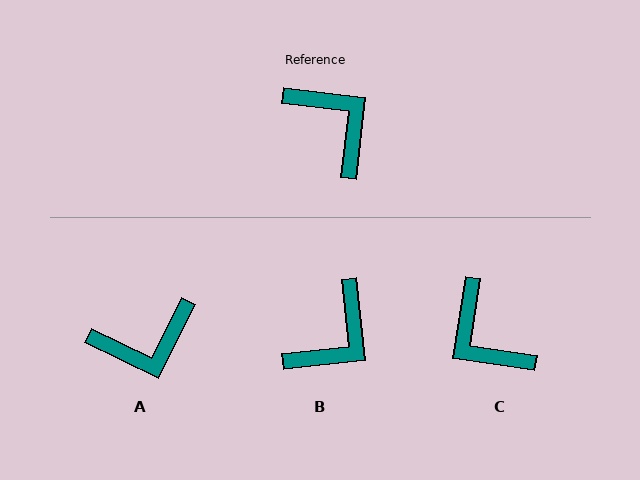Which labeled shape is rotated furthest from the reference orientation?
C, about 178 degrees away.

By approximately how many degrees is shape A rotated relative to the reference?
Approximately 109 degrees clockwise.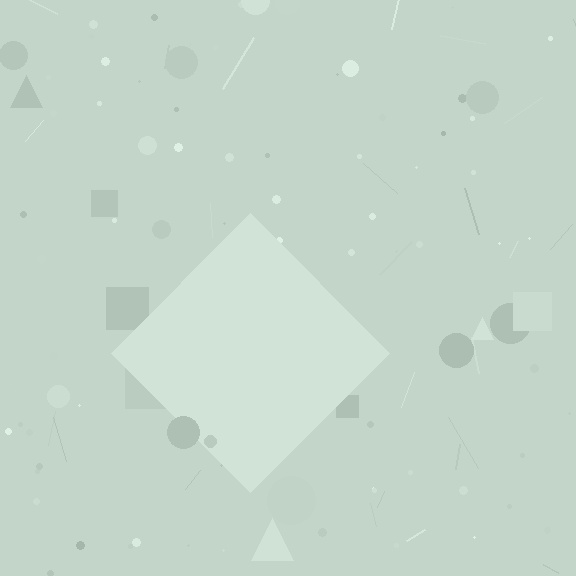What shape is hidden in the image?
A diamond is hidden in the image.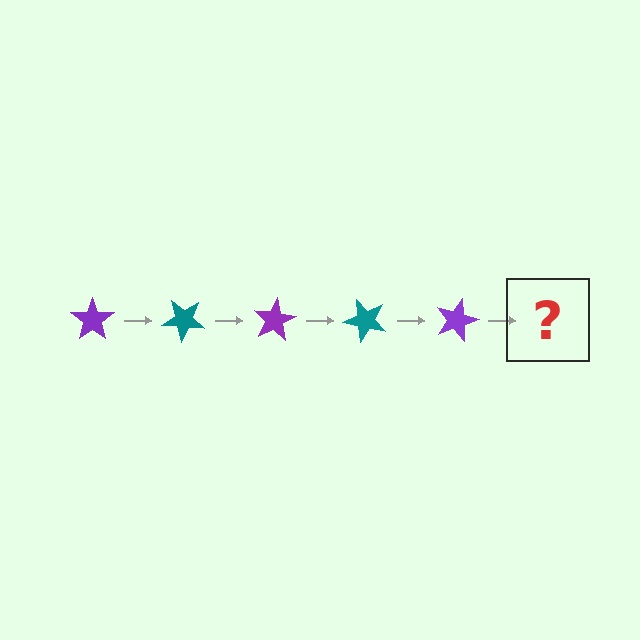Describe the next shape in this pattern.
It should be a teal star, rotated 200 degrees from the start.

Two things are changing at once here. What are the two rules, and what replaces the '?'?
The two rules are that it rotates 40 degrees each step and the color cycles through purple and teal. The '?' should be a teal star, rotated 200 degrees from the start.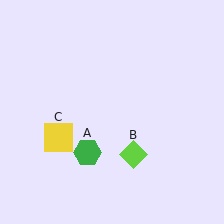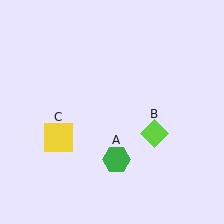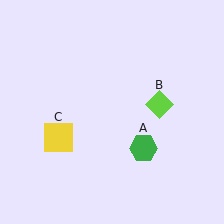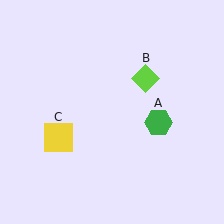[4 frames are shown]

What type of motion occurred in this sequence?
The green hexagon (object A), lime diamond (object B) rotated counterclockwise around the center of the scene.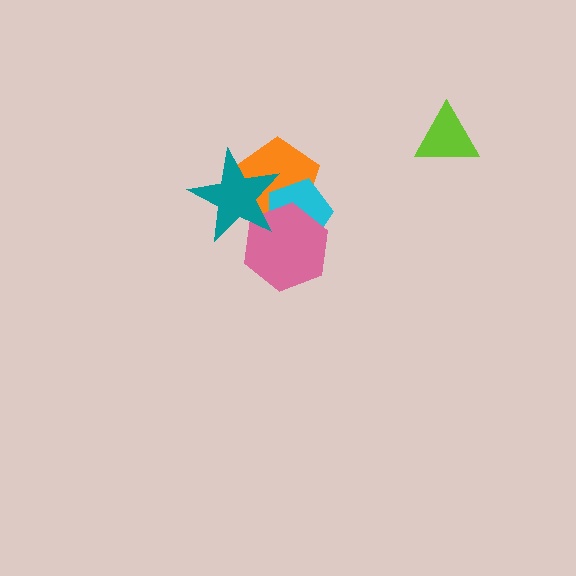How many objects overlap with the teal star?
3 objects overlap with the teal star.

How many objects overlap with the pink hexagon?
3 objects overlap with the pink hexagon.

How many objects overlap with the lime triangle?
0 objects overlap with the lime triangle.